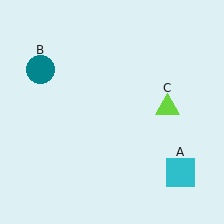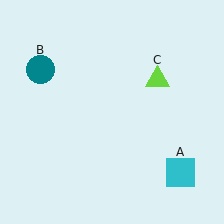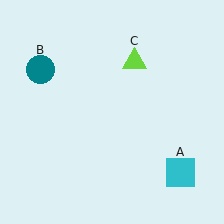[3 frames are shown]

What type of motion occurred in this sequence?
The lime triangle (object C) rotated counterclockwise around the center of the scene.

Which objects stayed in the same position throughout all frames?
Cyan square (object A) and teal circle (object B) remained stationary.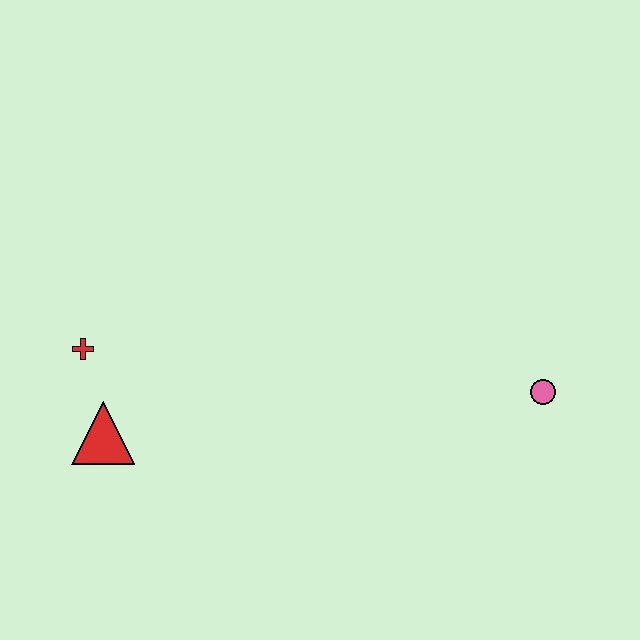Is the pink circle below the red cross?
Yes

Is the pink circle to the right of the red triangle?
Yes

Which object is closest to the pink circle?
The red triangle is closest to the pink circle.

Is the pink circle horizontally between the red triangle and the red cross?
No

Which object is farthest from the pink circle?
The red cross is farthest from the pink circle.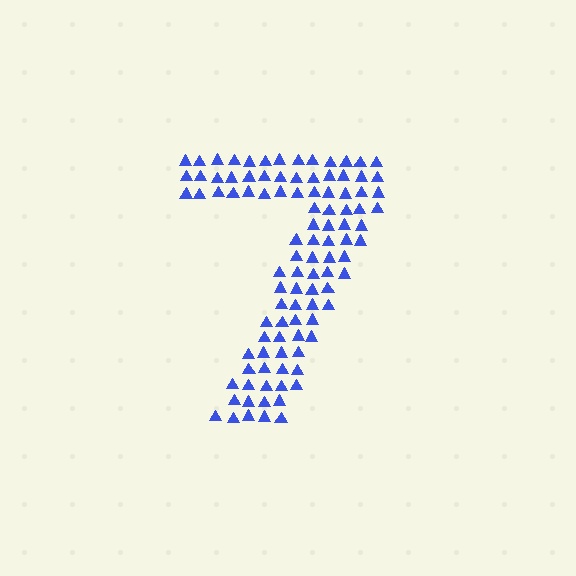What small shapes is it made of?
It is made of small triangles.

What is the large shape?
The large shape is the digit 7.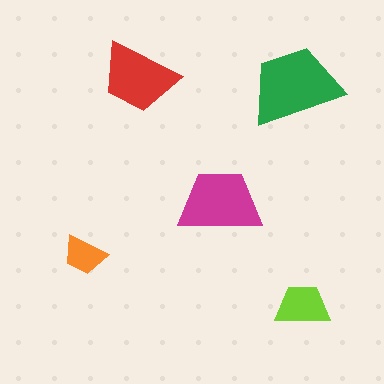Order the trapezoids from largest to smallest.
the green one, the magenta one, the red one, the lime one, the orange one.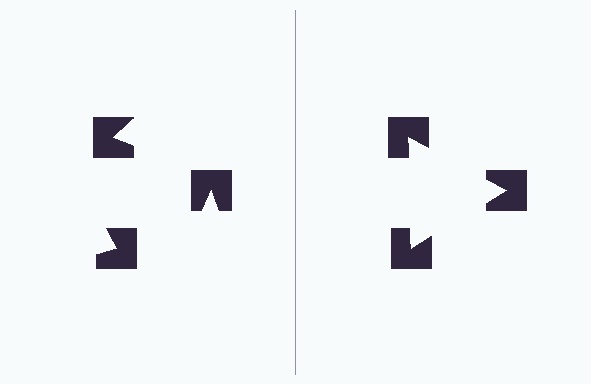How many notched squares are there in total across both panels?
6 — 3 on each side.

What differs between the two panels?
The notched squares are positioned identically on both sides; only the wedge orientations differ. On the right they align to a triangle; on the left they are misaligned.